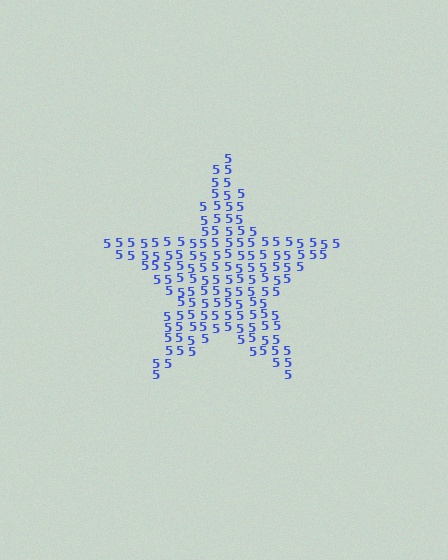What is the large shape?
The large shape is a star.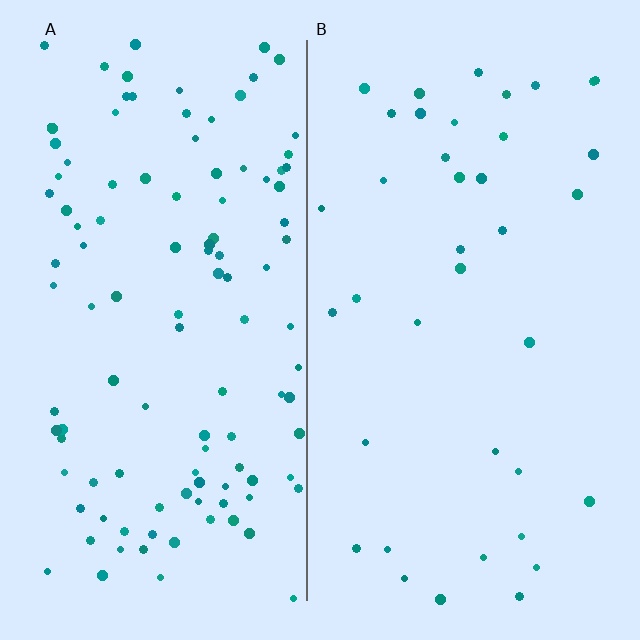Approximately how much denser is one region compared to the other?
Approximately 3.0× — region A over region B.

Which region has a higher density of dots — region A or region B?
A (the left).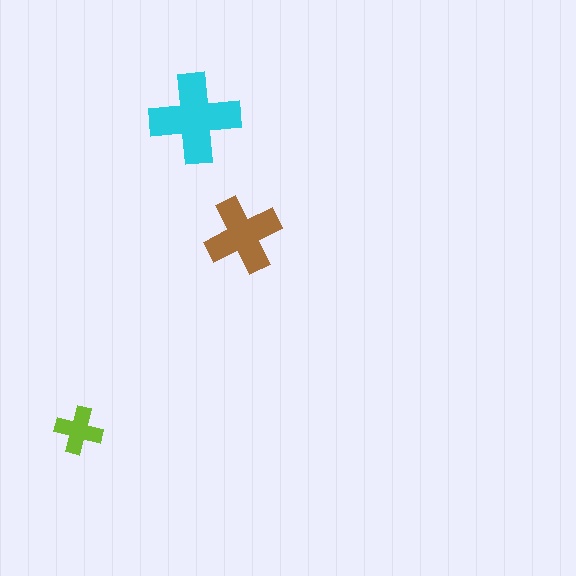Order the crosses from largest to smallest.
the cyan one, the brown one, the lime one.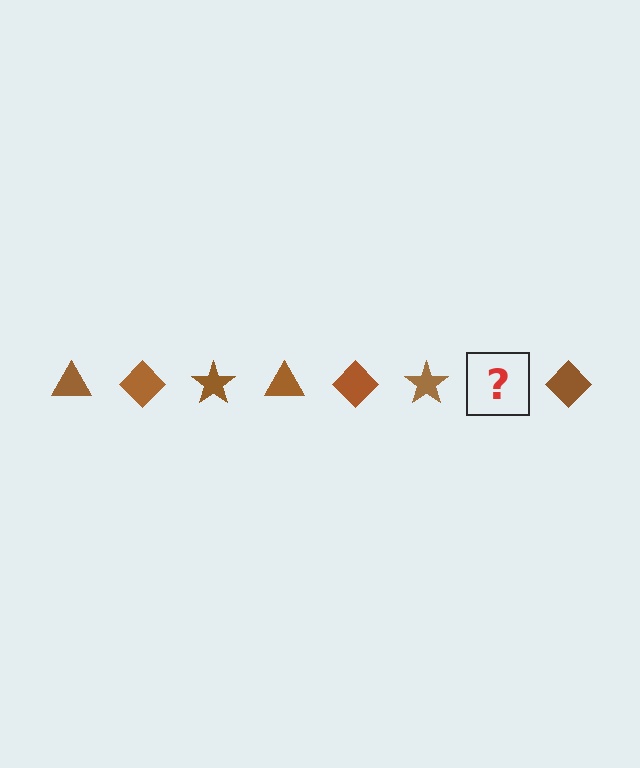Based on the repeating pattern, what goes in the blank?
The blank should be a brown triangle.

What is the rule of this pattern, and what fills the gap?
The rule is that the pattern cycles through triangle, diamond, star shapes in brown. The gap should be filled with a brown triangle.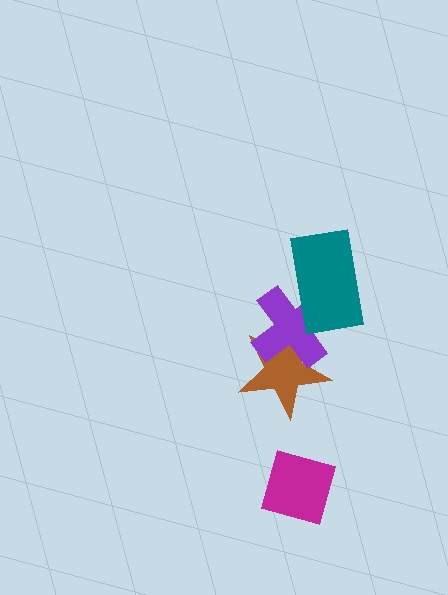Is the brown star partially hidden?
Yes, it is partially covered by another shape.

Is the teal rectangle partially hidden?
No, no other shape covers it.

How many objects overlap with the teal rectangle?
1 object overlaps with the teal rectangle.